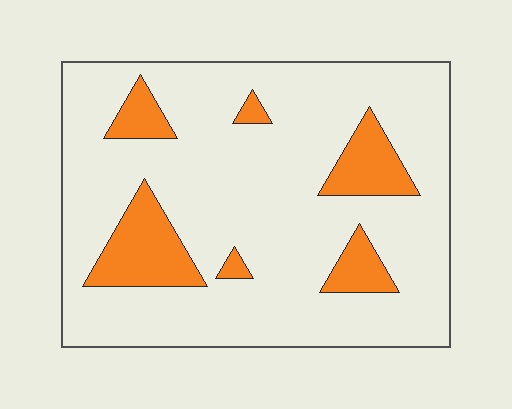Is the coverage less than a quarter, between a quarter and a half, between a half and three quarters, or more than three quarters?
Less than a quarter.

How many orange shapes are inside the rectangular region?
6.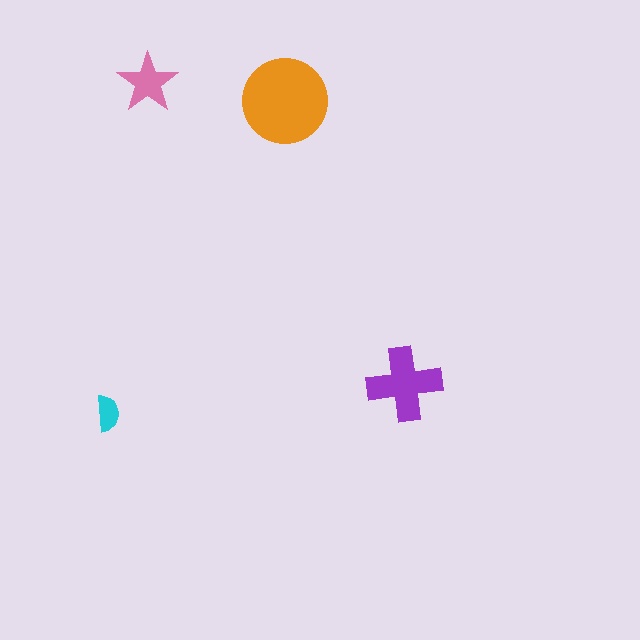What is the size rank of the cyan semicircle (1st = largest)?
4th.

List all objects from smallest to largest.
The cyan semicircle, the pink star, the purple cross, the orange circle.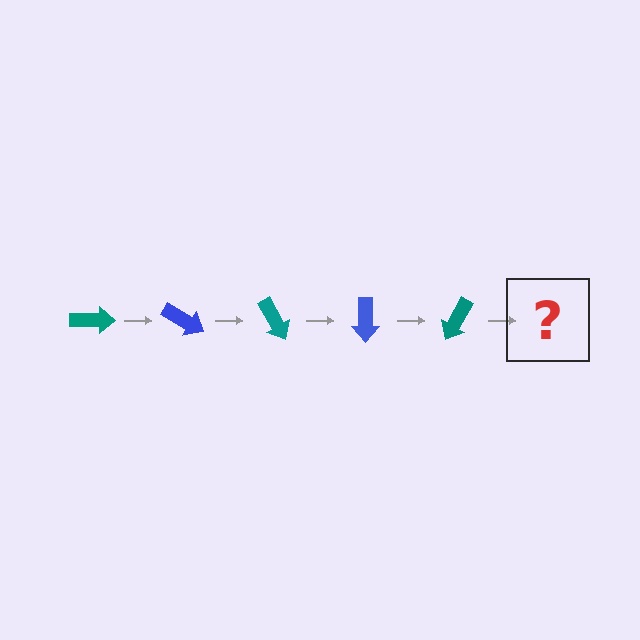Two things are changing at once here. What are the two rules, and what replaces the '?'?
The two rules are that it rotates 30 degrees each step and the color cycles through teal and blue. The '?' should be a blue arrow, rotated 150 degrees from the start.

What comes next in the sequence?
The next element should be a blue arrow, rotated 150 degrees from the start.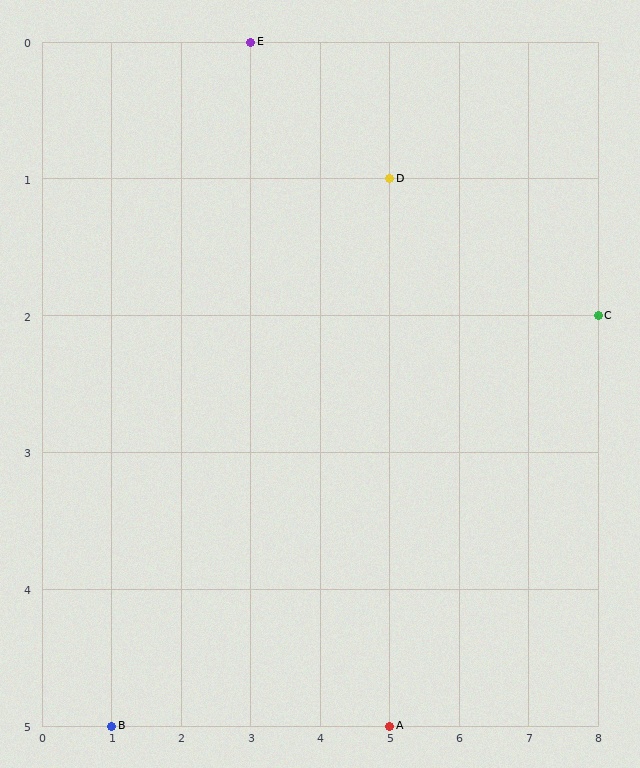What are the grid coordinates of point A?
Point A is at grid coordinates (5, 5).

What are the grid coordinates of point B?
Point B is at grid coordinates (1, 5).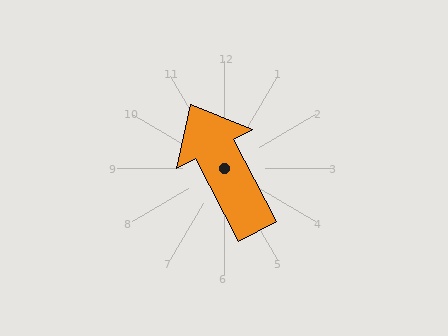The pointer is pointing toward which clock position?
Roughly 11 o'clock.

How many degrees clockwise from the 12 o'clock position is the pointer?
Approximately 332 degrees.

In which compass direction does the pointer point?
Northwest.